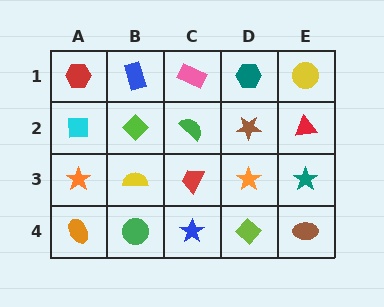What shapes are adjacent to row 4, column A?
An orange star (row 3, column A), a green circle (row 4, column B).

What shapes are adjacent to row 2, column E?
A yellow circle (row 1, column E), a teal star (row 3, column E), a brown star (row 2, column D).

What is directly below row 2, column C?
A red trapezoid.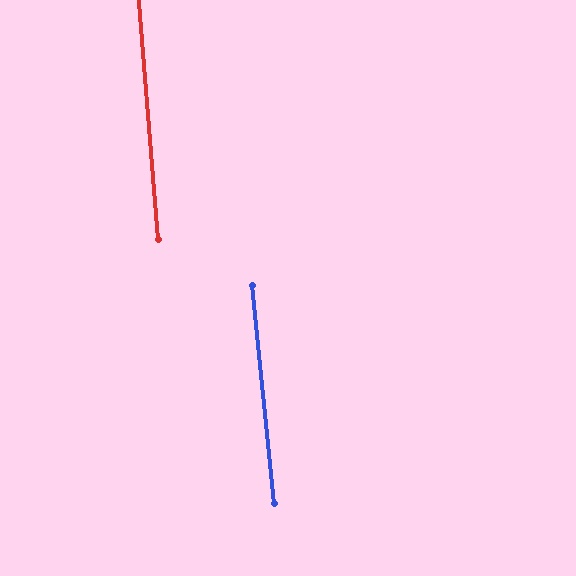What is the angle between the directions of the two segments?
Approximately 1 degree.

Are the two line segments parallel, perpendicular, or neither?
Parallel — their directions differ by only 1.1°.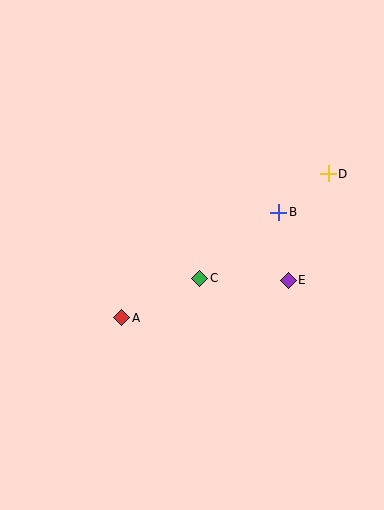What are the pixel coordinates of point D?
Point D is at (328, 174).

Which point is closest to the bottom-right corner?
Point E is closest to the bottom-right corner.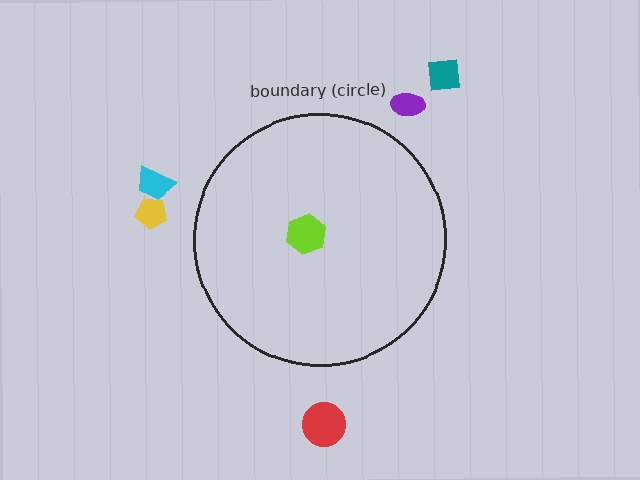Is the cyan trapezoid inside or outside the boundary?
Outside.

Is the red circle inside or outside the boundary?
Outside.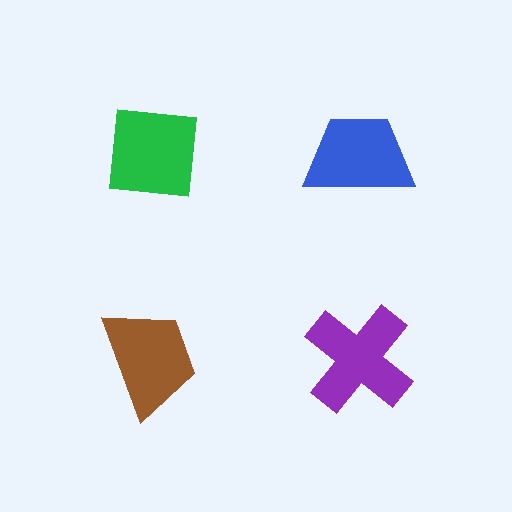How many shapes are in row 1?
2 shapes.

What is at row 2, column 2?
A purple cross.